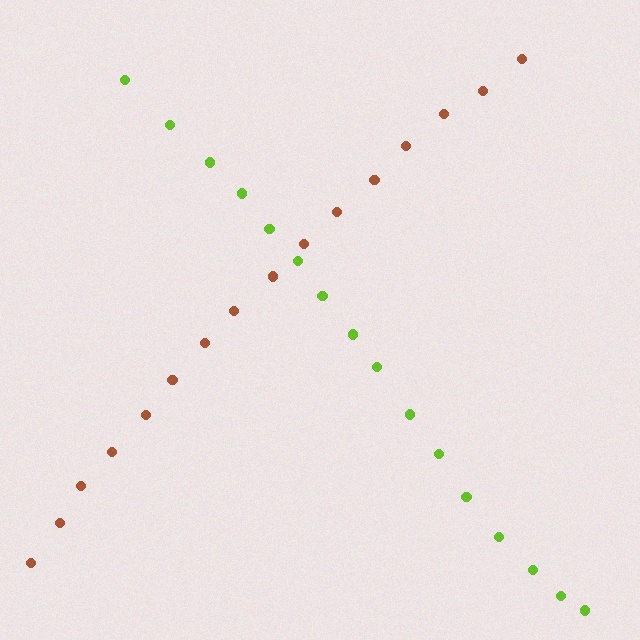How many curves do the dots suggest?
There are 2 distinct paths.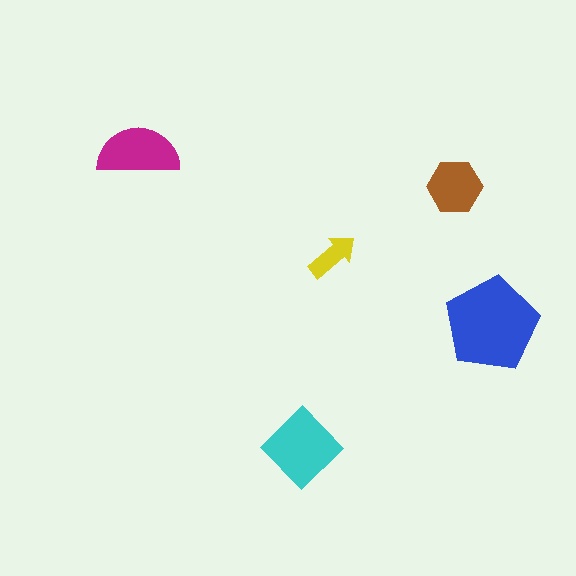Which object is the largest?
The blue pentagon.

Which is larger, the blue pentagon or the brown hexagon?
The blue pentagon.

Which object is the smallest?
The yellow arrow.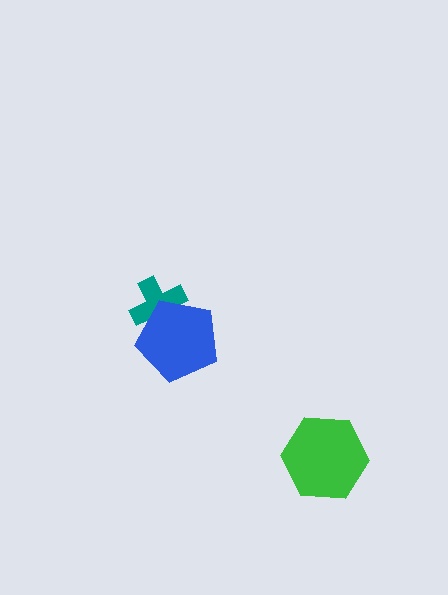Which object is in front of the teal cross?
The blue pentagon is in front of the teal cross.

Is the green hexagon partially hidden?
No, no other shape covers it.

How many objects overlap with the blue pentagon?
1 object overlaps with the blue pentagon.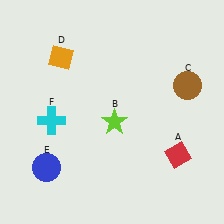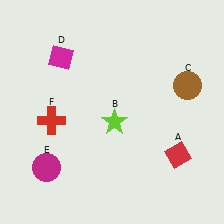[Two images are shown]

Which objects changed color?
D changed from orange to magenta. E changed from blue to magenta. F changed from cyan to red.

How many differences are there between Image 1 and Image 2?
There are 3 differences between the two images.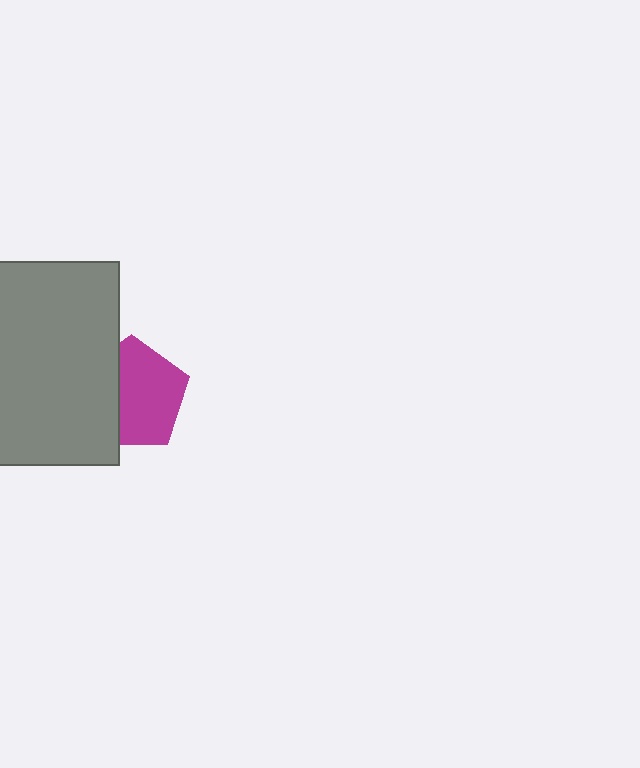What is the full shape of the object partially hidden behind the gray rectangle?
The partially hidden object is a magenta pentagon.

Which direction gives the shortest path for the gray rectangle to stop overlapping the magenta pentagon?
Moving left gives the shortest separation.